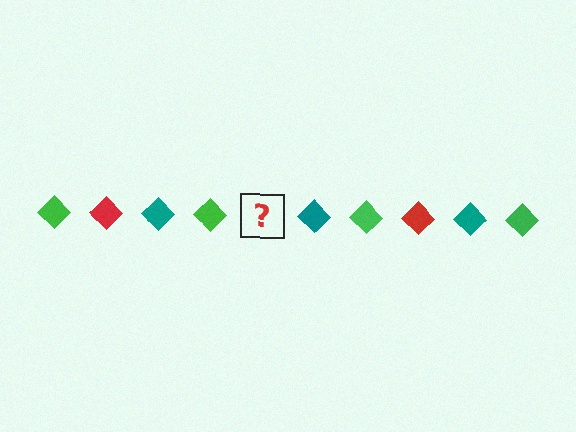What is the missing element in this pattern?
The missing element is a red diamond.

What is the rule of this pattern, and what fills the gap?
The rule is that the pattern cycles through green, red, teal diamonds. The gap should be filled with a red diamond.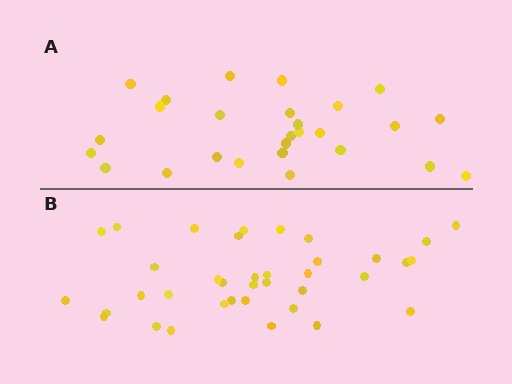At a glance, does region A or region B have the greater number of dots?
Region B (the bottom region) has more dots.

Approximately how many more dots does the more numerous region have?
Region B has roughly 10 or so more dots than region A.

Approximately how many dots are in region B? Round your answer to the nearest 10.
About 40 dots. (The exact count is 37, which rounds to 40.)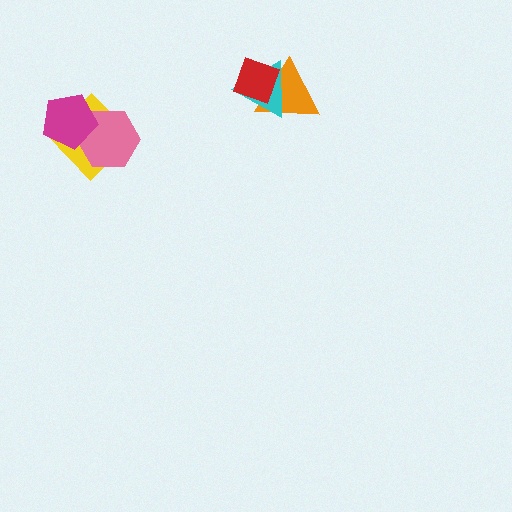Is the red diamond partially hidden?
No, no other shape covers it.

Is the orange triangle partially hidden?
Yes, it is partially covered by another shape.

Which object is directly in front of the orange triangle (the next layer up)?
The cyan triangle is directly in front of the orange triangle.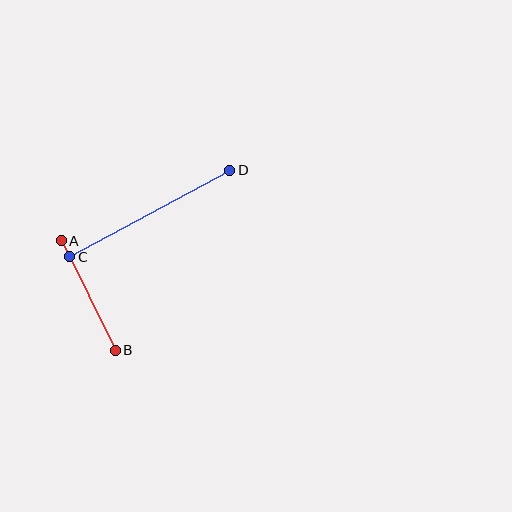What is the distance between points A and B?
The distance is approximately 122 pixels.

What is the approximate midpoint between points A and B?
The midpoint is at approximately (88, 295) pixels.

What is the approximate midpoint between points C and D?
The midpoint is at approximately (150, 214) pixels.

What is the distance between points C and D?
The distance is approximately 182 pixels.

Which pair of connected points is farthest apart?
Points C and D are farthest apart.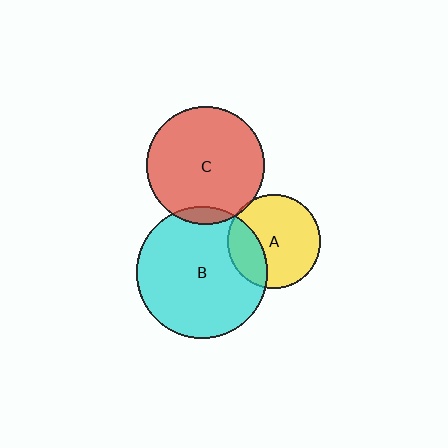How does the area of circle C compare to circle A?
Approximately 1.6 times.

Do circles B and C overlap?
Yes.